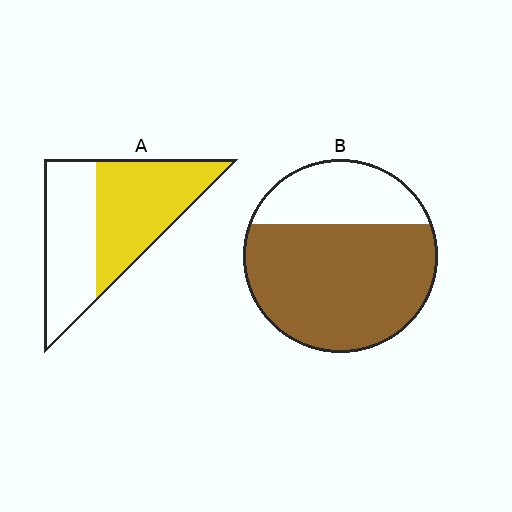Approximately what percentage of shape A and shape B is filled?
A is approximately 55% and B is approximately 70%.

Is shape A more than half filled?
Roughly half.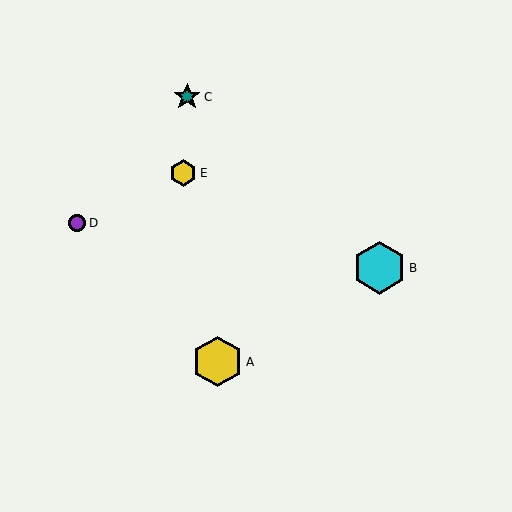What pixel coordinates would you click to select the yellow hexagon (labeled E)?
Click at (183, 173) to select the yellow hexagon E.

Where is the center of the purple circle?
The center of the purple circle is at (77, 223).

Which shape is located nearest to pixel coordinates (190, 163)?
The yellow hexagon (labeled E) at (183, 173) is nearest to that location.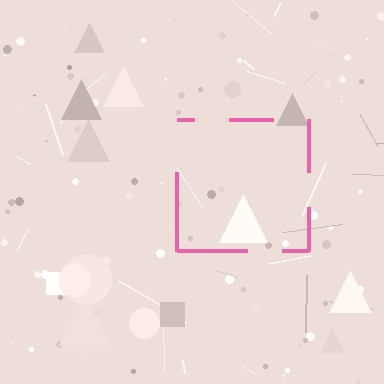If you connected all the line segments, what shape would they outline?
They would outline a square.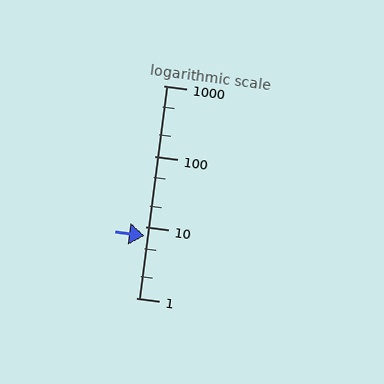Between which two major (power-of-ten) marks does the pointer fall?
The pointer is between 1 and 10.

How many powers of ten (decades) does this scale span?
The scale spans 3 decades, from 1 to 1000.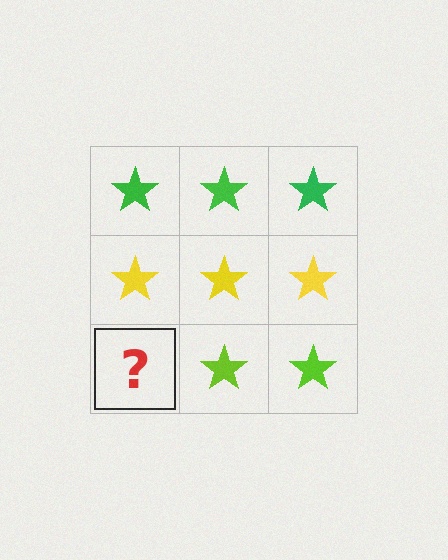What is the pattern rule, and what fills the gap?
The rule is that each row has a consistent color. The gap should be filled with a lime star.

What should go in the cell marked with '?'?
The missing cell should contain a lime star.